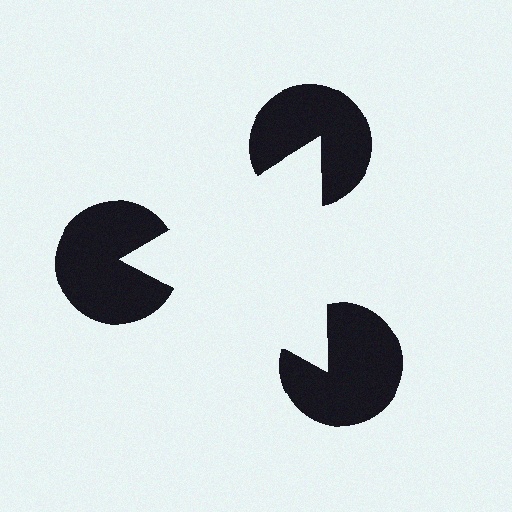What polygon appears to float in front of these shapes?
An illusory triangle — its edges are inferred from the aligned wedge cuts in the pac-man discs, not physically drawn.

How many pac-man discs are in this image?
There are 3 — one at each vertex of the illusory triangle.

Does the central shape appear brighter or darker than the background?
It typically appears slightly brighter than the background, even though no actual brightness change is drawn.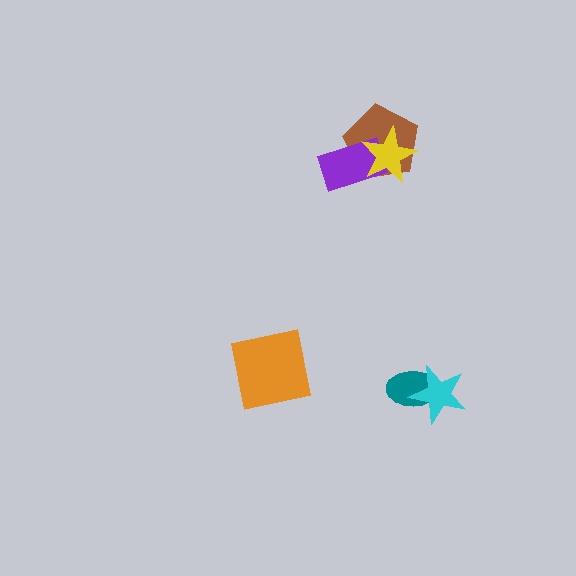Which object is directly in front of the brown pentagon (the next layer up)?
The purple rectangle is directly in front of the brown pentagon.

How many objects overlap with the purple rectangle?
2 objects overlap with the purple rectangle.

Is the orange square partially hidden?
No, no other shape covers it.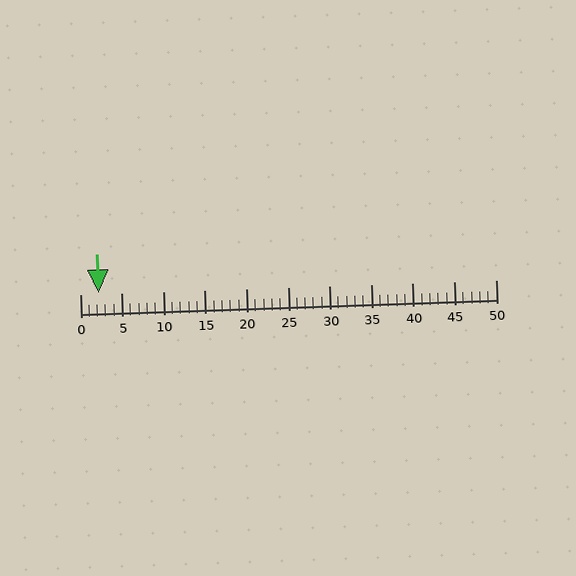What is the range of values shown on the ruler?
The ruler shows values from 0 to 50.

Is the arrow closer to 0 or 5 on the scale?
The arrow is closer to 0.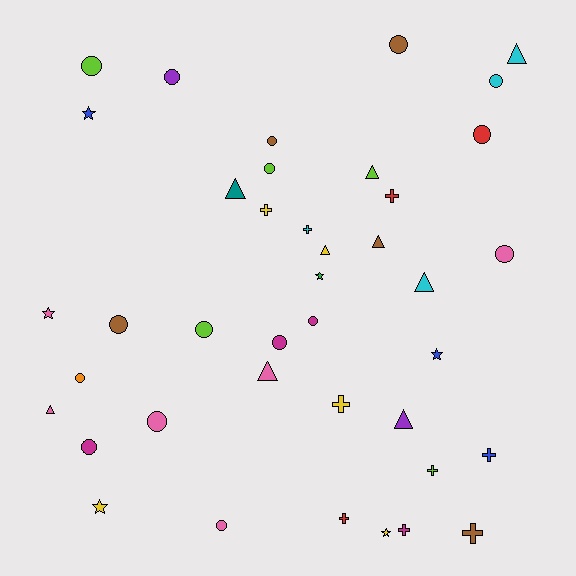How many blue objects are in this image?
There are 3 blue objects.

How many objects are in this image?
There are 40 objects.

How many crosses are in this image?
There are 9 crosses.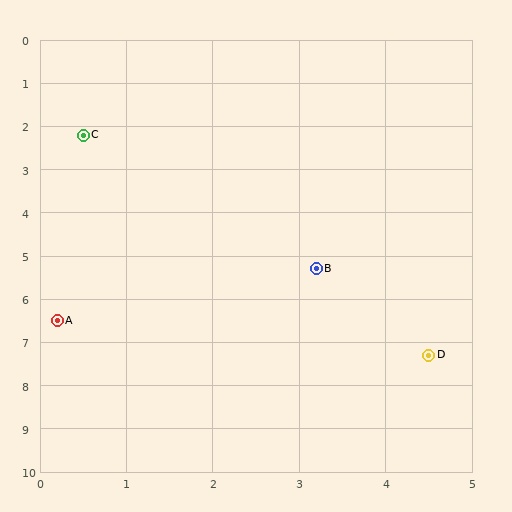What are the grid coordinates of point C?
Point C is at approximately (0.5, 2.2).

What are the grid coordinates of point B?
Point B is at approximately (3.2, 5.3).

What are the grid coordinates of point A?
Point A is at approximately (0.2, 6.5).